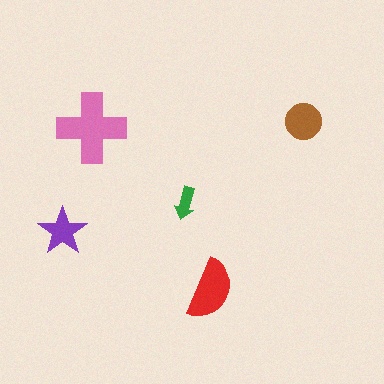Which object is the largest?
The pink cross.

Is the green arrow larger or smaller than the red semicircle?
Smaller.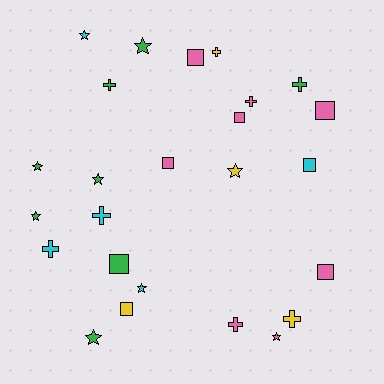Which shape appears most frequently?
Star, with 9 objects.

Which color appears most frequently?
Pink, with 8 objects.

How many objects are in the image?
There are 25 objects.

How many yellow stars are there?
There is 1 yellow star.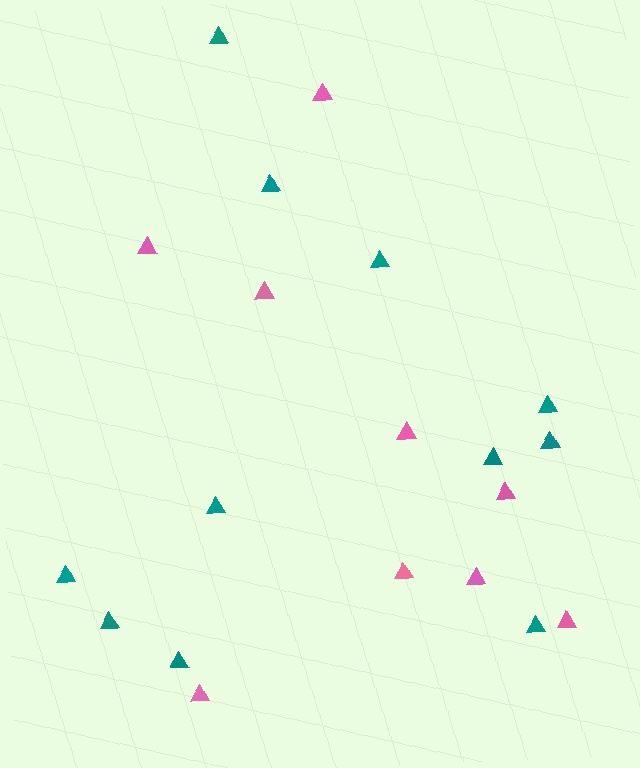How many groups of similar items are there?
There are 2 groups: one group of pink triangles (9) and one group of teal triangles (11).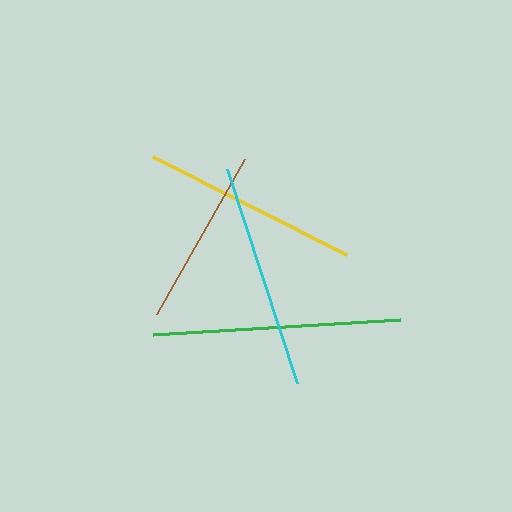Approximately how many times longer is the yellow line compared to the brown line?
The yellow line is approximately 1.2 times the length of the brown line.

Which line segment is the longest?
The green line is the longest at approximately 247 pixels.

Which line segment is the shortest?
The brown line is the shortest at approximately 177 pixels.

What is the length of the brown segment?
The brown segment is approximately 177 pixels long.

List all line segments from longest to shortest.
From longest to shortest: green, cyan, yellow, brown.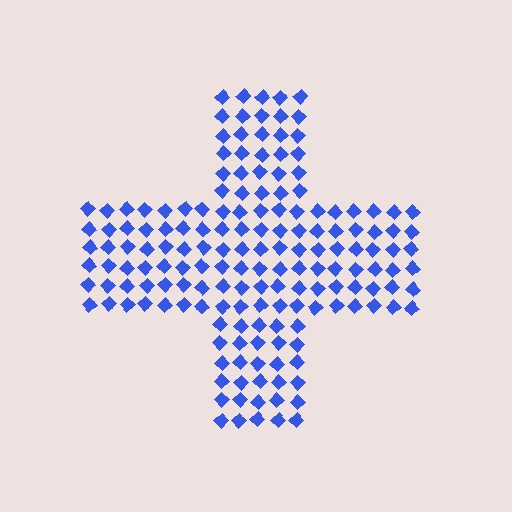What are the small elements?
The small elements are diamonds.